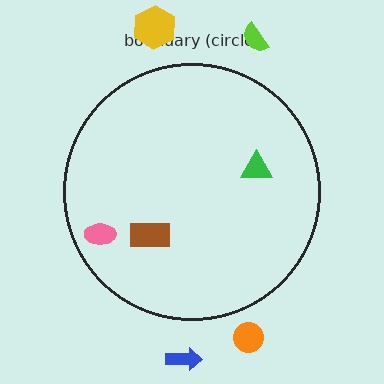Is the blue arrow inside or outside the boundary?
Outside.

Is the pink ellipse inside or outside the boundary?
Inside.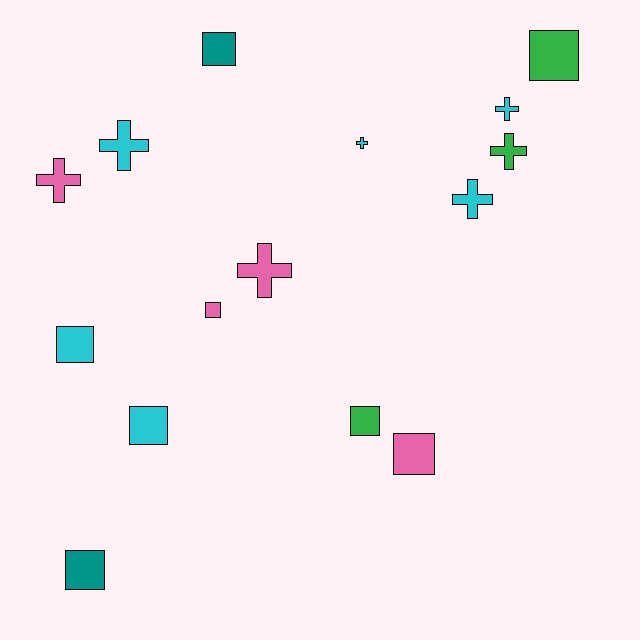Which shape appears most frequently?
Square, with 8 objects.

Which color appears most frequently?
Cyan, with 6 objects.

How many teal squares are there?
There are 2 teal squares.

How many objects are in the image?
There are 15 objects.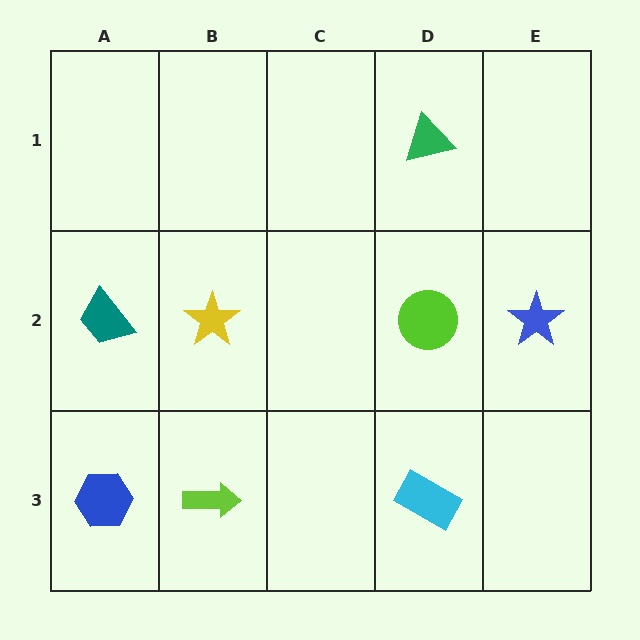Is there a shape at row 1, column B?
No, that cell is empty.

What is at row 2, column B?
A yellow star.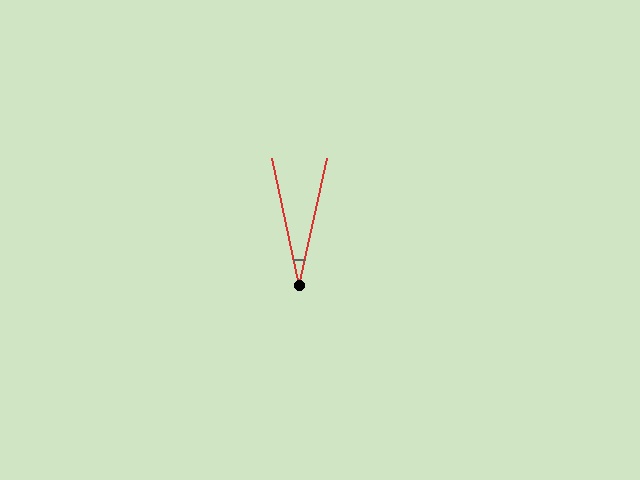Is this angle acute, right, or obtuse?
It is acute.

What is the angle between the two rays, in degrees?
Approximately 25 degrees.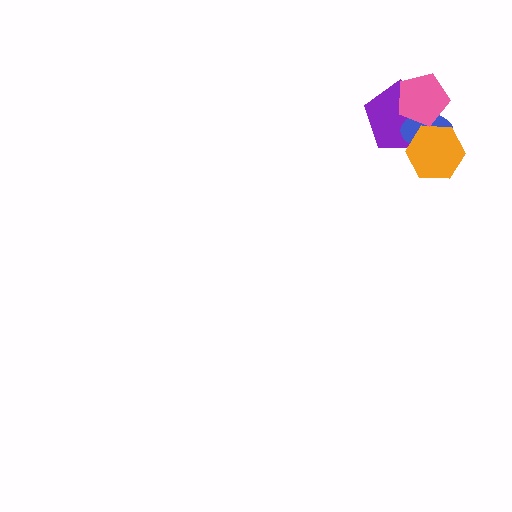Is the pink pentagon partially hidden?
No, no other shape covers it.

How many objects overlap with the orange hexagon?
2 objects overlap with the orange hexagon.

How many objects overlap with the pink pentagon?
2 objects overlap with the pink pentagon.